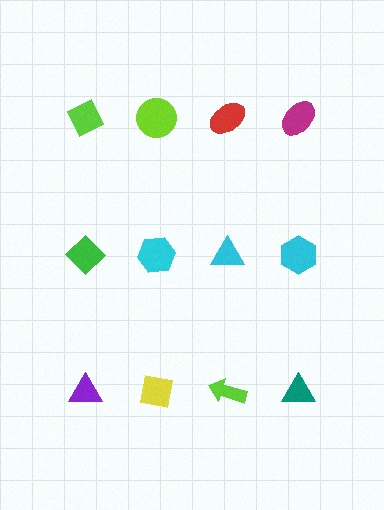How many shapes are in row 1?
4 shapes.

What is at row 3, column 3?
A lime arrow.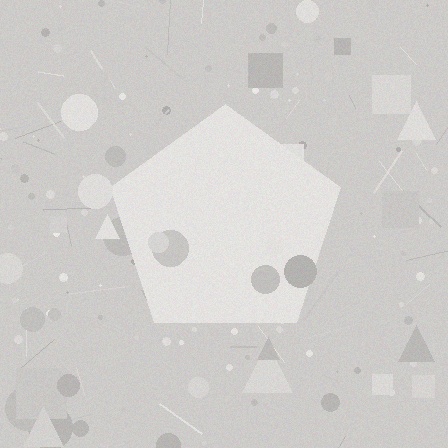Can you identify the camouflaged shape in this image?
The camouflaged shape is a pentagon.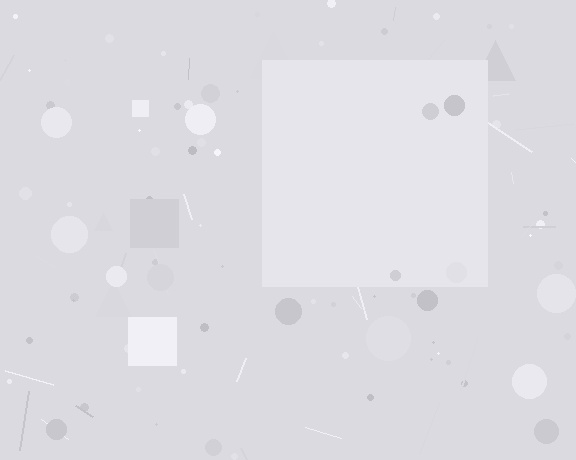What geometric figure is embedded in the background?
A square is embedded in the background.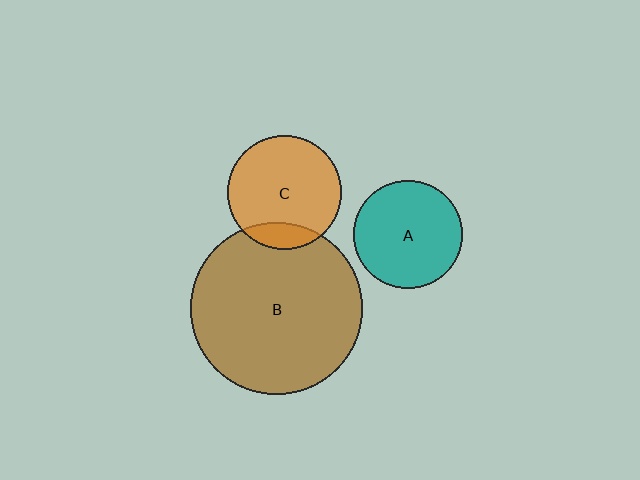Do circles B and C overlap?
Yes.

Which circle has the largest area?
Circle B (brown).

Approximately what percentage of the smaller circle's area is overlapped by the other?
Approximately 15%.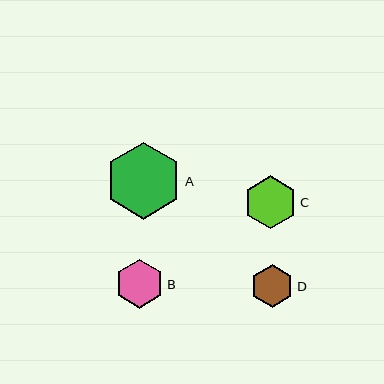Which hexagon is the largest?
Hexagon A is the largest with a size of approximately 77 pixels.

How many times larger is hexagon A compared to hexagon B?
Hexagon A is approximately 1.6 times the size of hexagon B.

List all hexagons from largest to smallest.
From largest to smallest: A, C, B, D.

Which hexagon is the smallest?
Hexagon D is the smallest with a size of approximately 43 pixels.